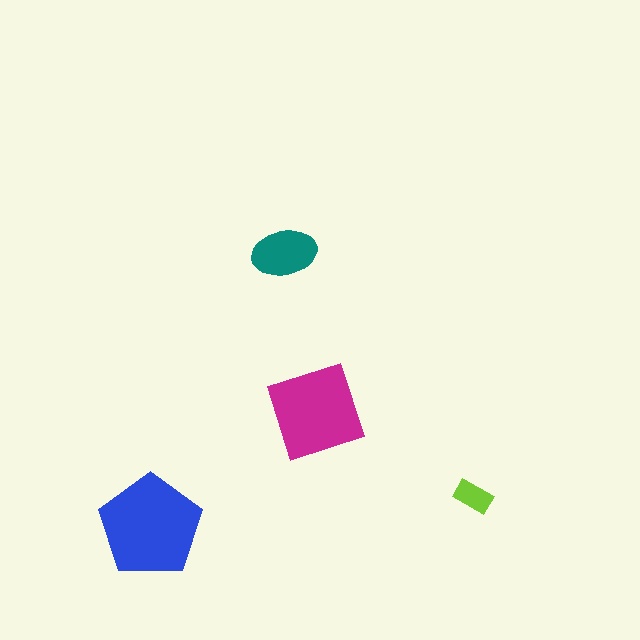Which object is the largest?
The blue pentagon.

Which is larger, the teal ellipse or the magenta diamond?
The magenta diamond.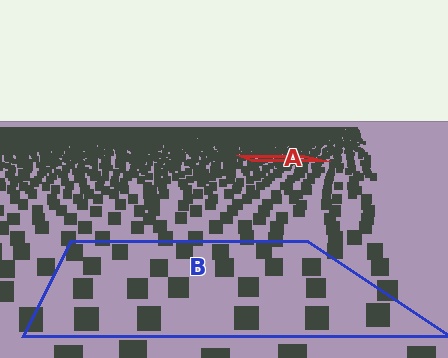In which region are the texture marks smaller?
The texture marks are smaller in region A, because it is farther away.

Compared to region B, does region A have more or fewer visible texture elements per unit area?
Region A has more texture elements per unit area — they are packed more densely because it is farther away.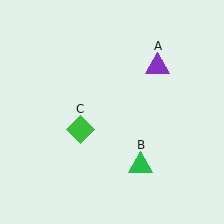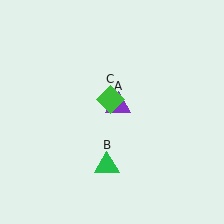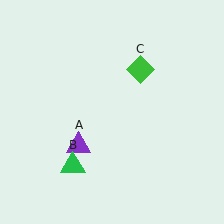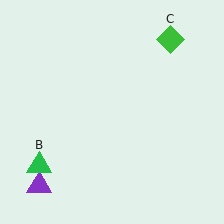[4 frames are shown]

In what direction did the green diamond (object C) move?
The green diamond (object C) moved up and to the right.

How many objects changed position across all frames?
3 objects changed position: purple triangle (object A), green triangle (object B), green diamond (object C).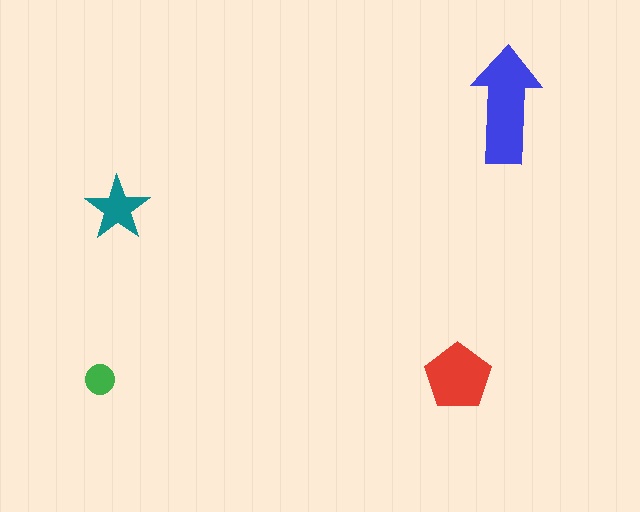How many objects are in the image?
There are 4 objects in the image.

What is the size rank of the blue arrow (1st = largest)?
1st.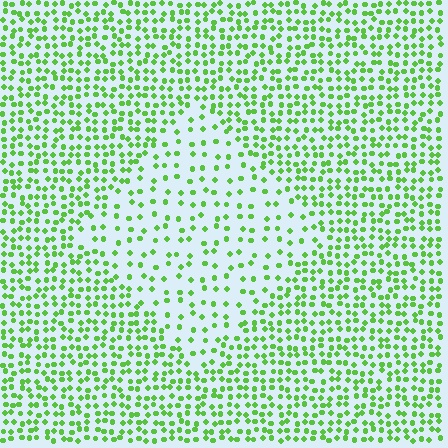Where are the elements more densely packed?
The elements are more densely packed outside the diamond boundary.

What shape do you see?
I see a diamond.